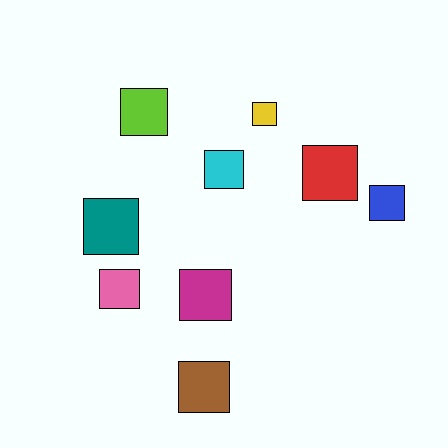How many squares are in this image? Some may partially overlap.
There are 9 squares.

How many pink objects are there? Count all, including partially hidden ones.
There is 1 pink object.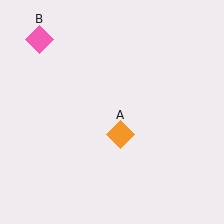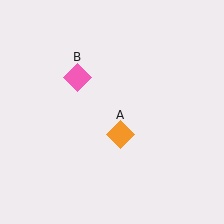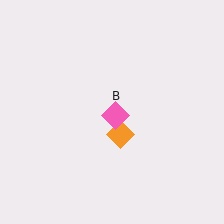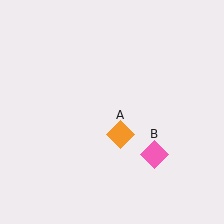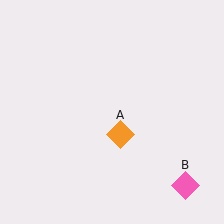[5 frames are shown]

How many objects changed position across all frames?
1 object changed position: pink diamond (object B).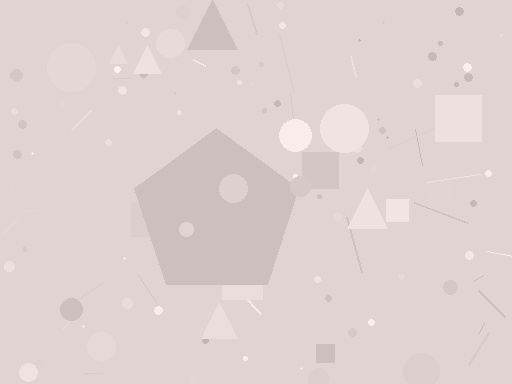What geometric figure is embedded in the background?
A pentagon is embedded in the background.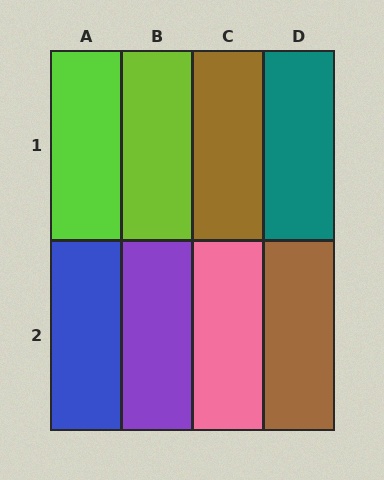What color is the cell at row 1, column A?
Lime.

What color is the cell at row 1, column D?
Teal.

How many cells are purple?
1 cell is purple.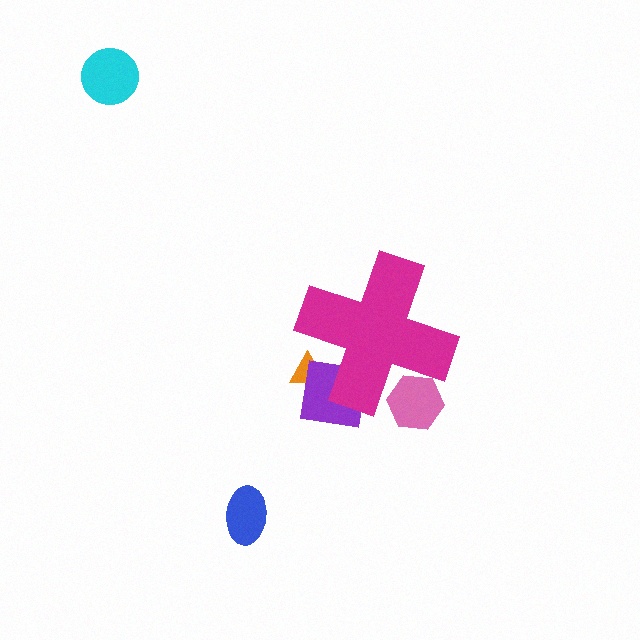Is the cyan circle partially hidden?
No, the cyan circle is fully visible.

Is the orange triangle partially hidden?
Yes, the orange triangle is partially hidden behind the magenta cross.